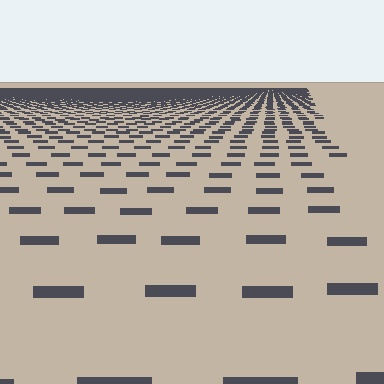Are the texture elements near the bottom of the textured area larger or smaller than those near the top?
Larger. Near the bottom, elements are closer to the viewer and appear at a bigger on-screen size.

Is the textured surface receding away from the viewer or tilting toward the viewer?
The surface is receding away from the viewer. Texture elements get smaller and denser toward the top.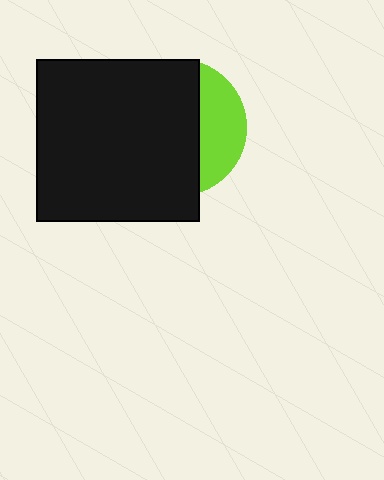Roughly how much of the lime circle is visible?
A small part of it is visible (roughly 31%).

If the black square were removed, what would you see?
You would see the complete lime circle.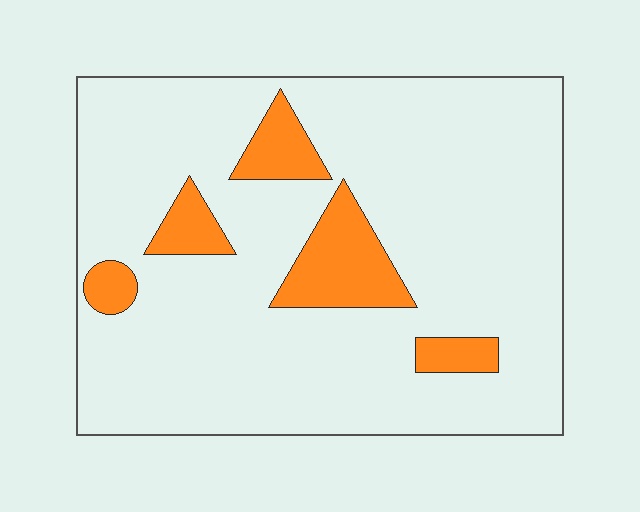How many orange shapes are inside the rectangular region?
5.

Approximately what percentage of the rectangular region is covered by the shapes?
Approximately 15%.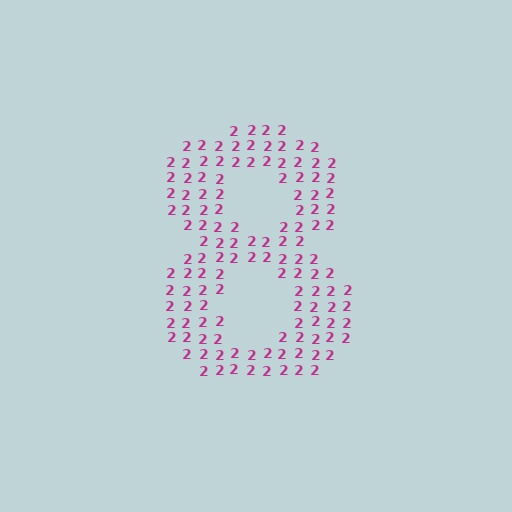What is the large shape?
The large shape is the digit 8.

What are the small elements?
The small elements are digit 2's.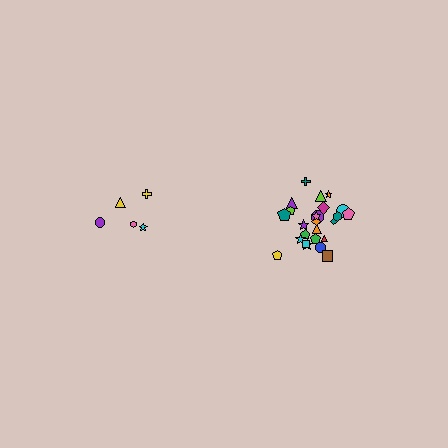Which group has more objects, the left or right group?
The right group.